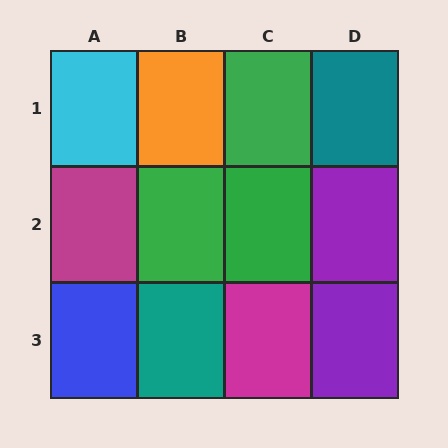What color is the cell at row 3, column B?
Teal.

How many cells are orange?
1 cell is orange.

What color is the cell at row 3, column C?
Magenta.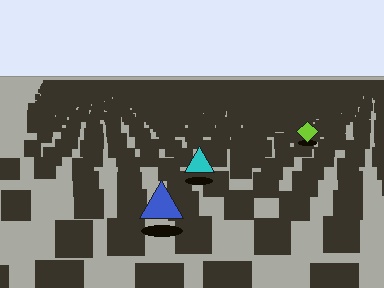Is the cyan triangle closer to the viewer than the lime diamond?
Yes. The cyan triangle is closer — you can tell from the texture gradient: the ground texture is coarser near it.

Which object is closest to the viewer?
The blue triangle is closest. The texture marks near it are larger and more spread out.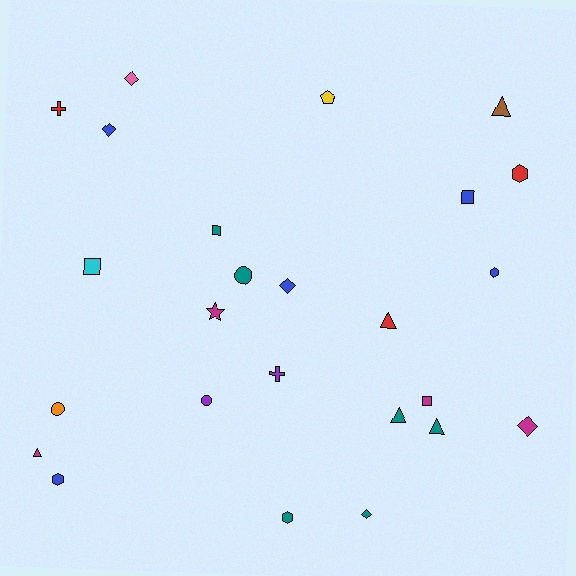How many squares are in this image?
There are 4 squares.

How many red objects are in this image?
There are 3 red objects.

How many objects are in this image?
There are 25 objects.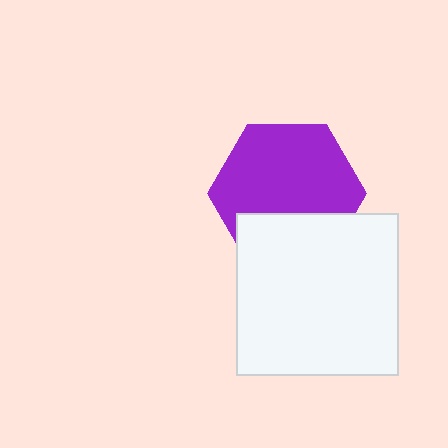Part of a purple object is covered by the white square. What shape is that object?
It is a hexagon.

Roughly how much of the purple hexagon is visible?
Most of it is visible (roughly 69%).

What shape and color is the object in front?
The object in front is a white square.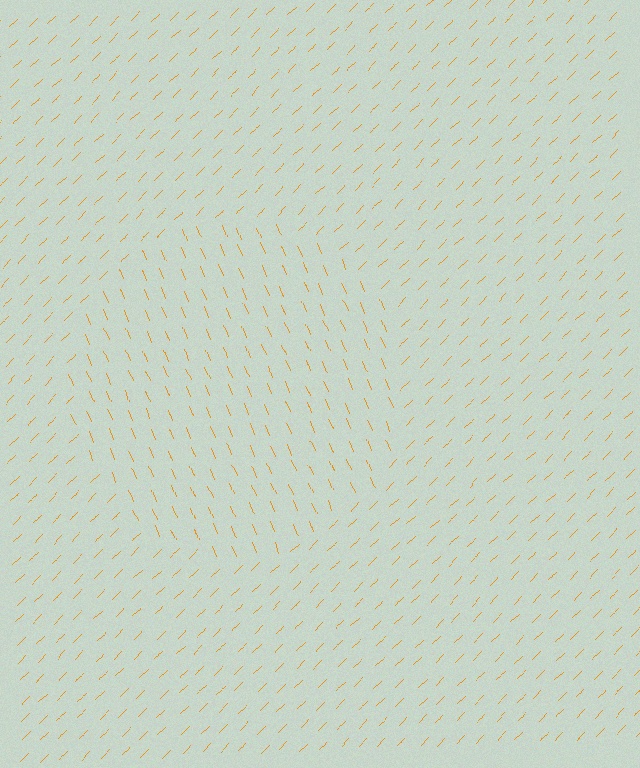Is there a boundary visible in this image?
Yes, there is a texture boundary formed by a change in line orientation.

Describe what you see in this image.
The image is filled with small orange line segments. A circle region in the image has lines oriented differently from the surrounding lines, creating a visible texture boundary.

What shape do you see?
I see a circle.